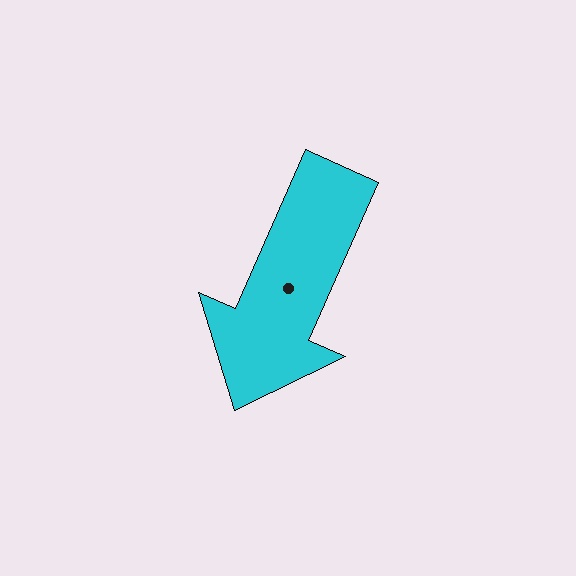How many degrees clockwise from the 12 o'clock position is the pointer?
Approximately 204 degrees.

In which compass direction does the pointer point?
Southwest.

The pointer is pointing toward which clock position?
Roughly 7 o'clock.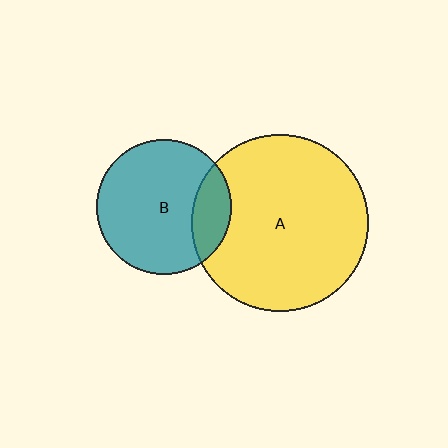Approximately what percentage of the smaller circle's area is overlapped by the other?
Approximately 20%.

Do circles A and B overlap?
Yes.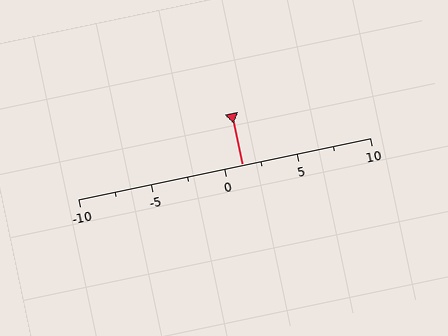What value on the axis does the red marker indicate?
The marker indicates approximately 1.2.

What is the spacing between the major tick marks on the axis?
The major ticks are spaced 5 apart.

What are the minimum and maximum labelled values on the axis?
The axis runs from -10 to 10.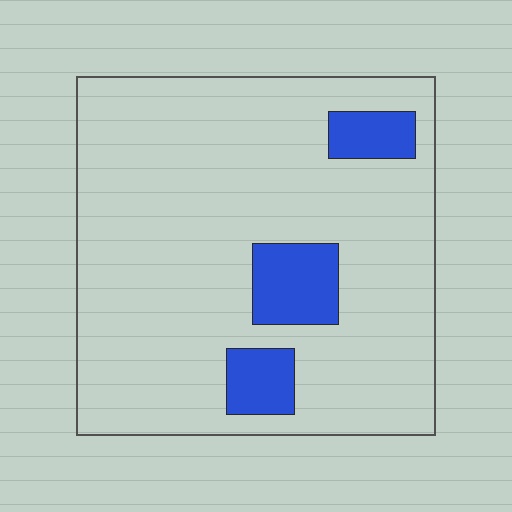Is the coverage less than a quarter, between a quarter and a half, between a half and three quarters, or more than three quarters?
Less than a quarter.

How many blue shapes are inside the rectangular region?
3.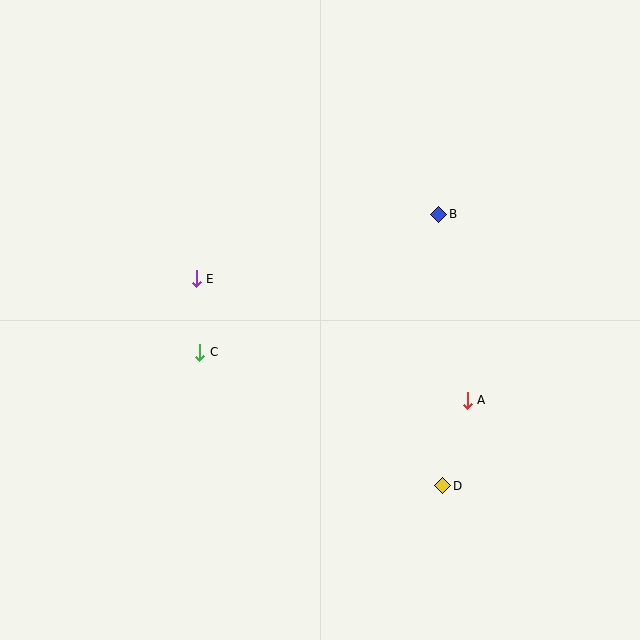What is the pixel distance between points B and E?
The distance between B and E is 251 pixels.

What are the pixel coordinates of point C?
Point C is at (200, 352).